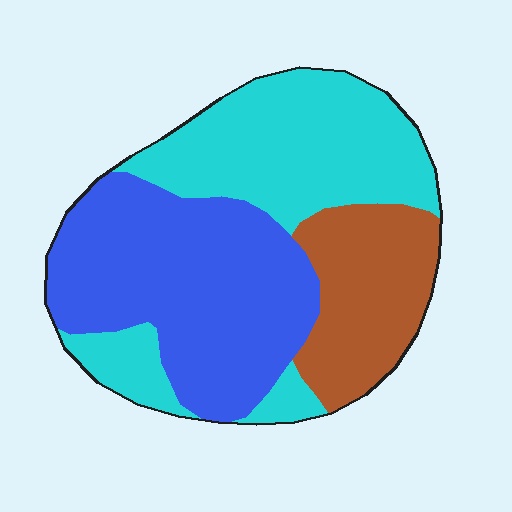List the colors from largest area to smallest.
From largest to smallest: blue, cyan, brown.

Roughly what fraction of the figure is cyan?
Cyan covers around 40% of the figure.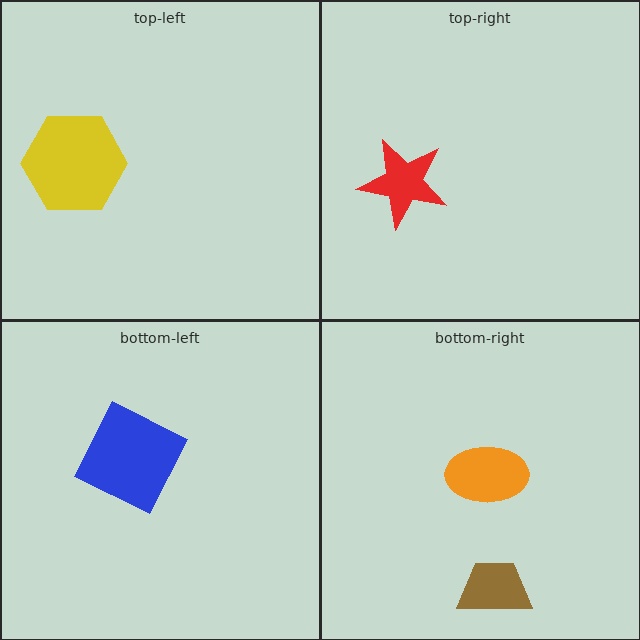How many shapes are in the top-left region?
1.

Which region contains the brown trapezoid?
The bottom-right region.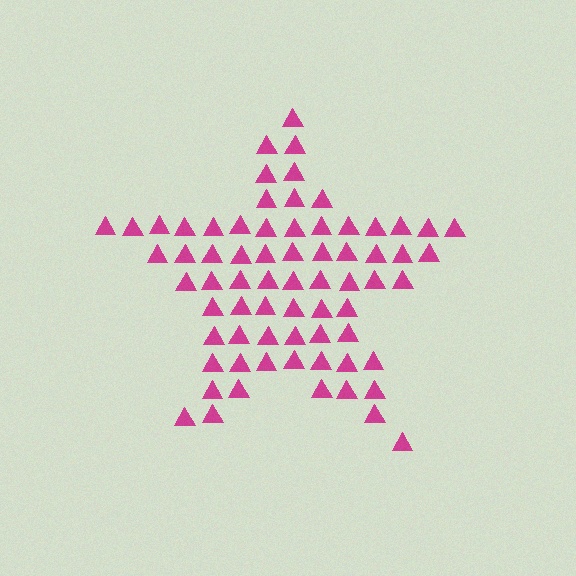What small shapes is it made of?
It is made of small triangles.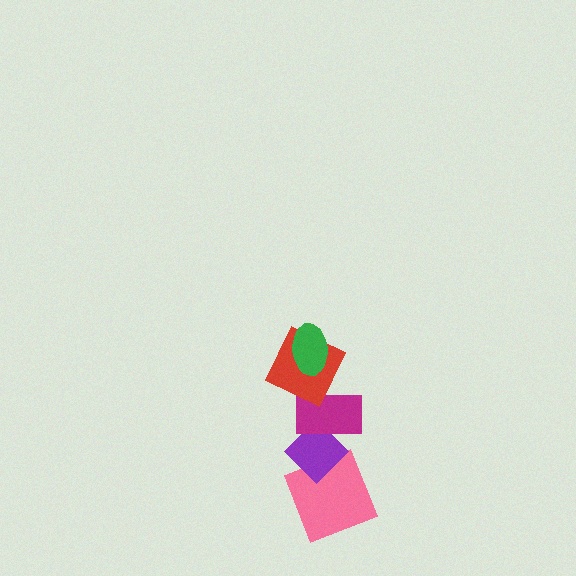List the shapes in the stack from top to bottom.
From top to bottom: the green ellipse, the red square, the magenta rectangle, the purple diamond, the pink square.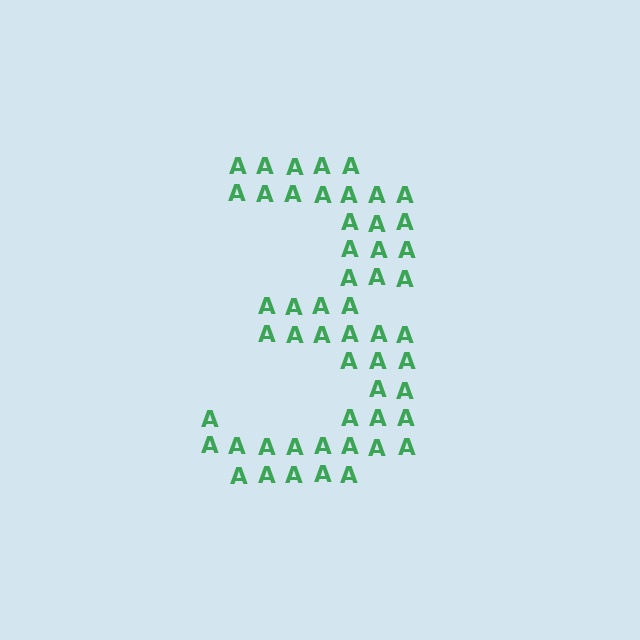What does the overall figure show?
The overall figure shows the digit 3.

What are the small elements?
The small elements are letter A's.